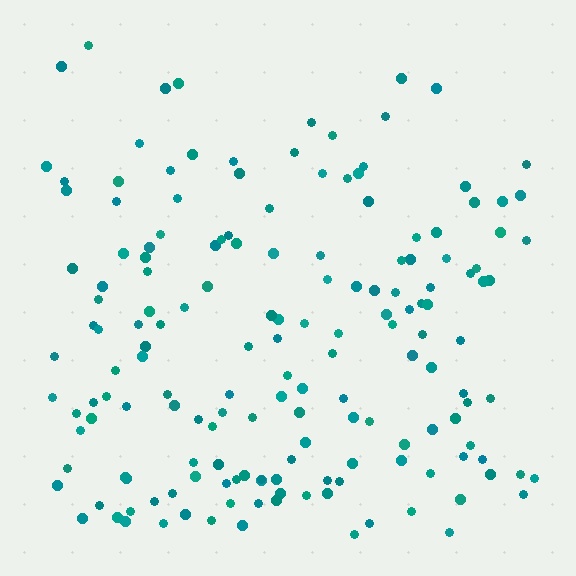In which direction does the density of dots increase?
From top to bottom, with the bottom side densest.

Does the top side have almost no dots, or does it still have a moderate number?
Still a moderate number, just noticeably fewer than the bottom.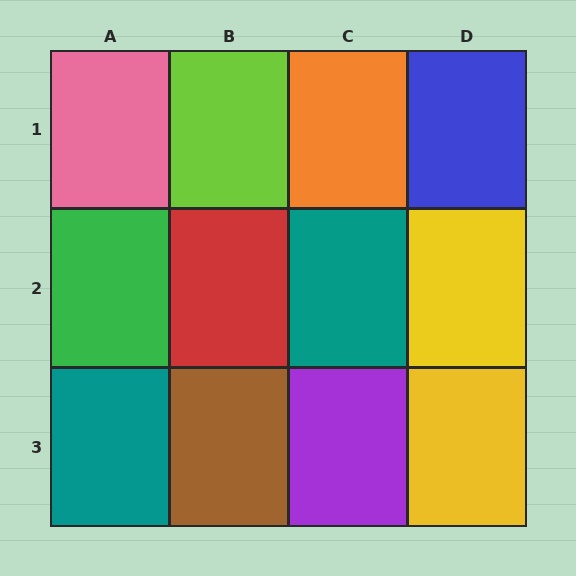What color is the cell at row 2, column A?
Green.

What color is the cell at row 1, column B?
Lime.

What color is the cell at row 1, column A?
Pink.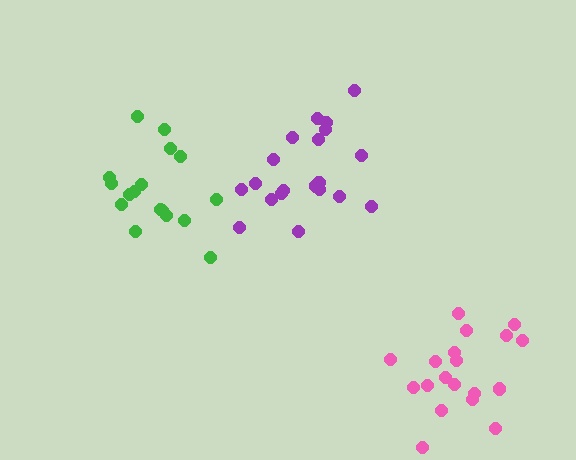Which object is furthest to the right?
The pink cluster is rightmost.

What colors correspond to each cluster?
The clusters are colored: purple, green, pink.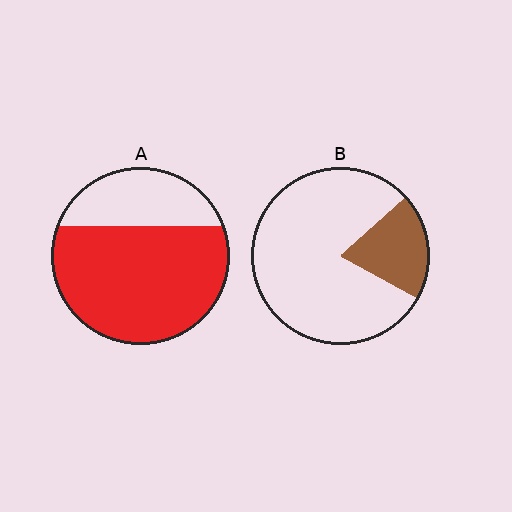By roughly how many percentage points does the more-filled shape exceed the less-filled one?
By roughly 50 percentage points (A over B).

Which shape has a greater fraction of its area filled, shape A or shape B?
Shape A.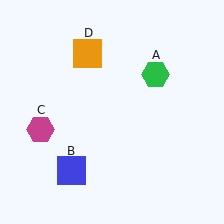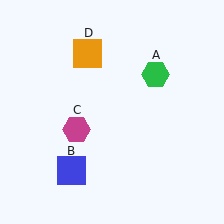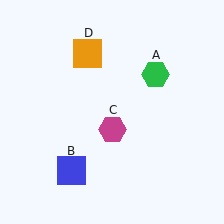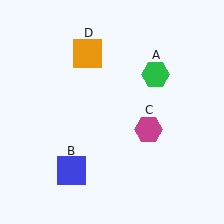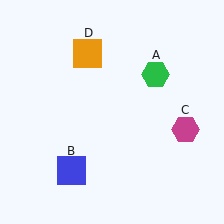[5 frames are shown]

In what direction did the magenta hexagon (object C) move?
The magenta hexagon (object C) moved right.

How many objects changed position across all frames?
1 object changed position: magenta hexagon (object C).